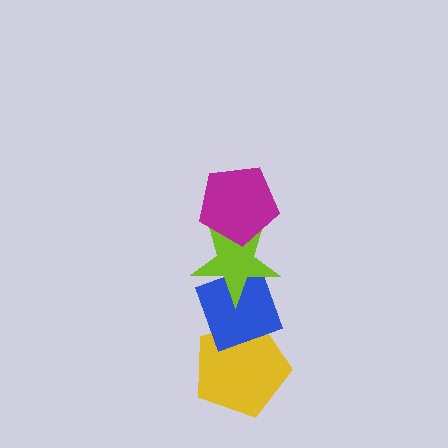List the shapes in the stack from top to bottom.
From top to bottom: the magenta pentagon, the lime star, the blue diamond, the yellow pentagon.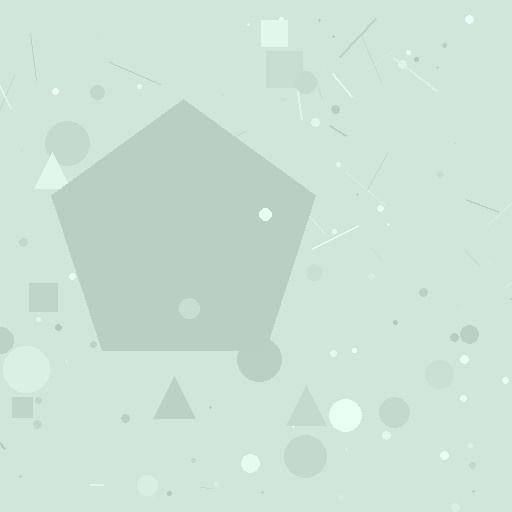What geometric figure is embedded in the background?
A pentagon is embedded in the background.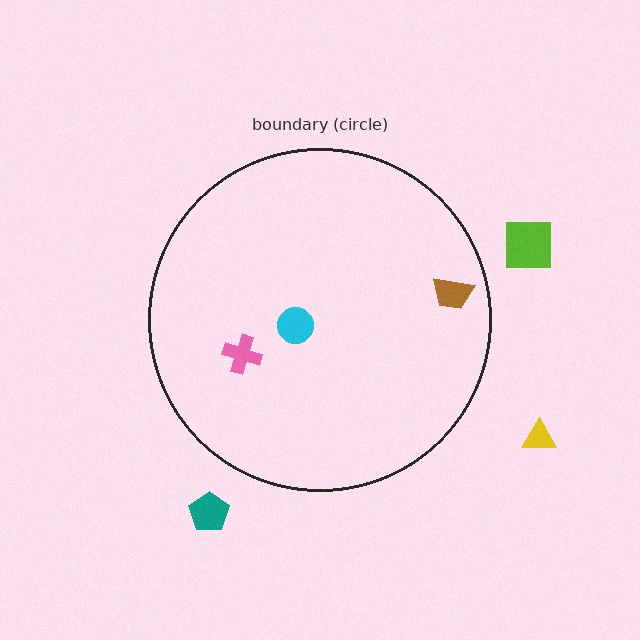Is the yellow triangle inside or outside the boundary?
Outside.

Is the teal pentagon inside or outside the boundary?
Outside.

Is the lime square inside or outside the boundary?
Outside.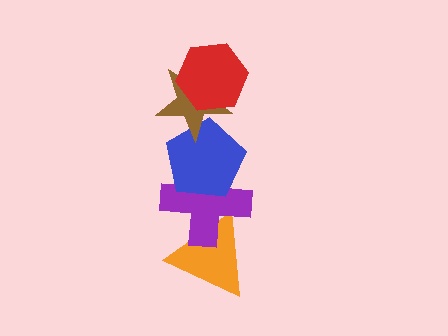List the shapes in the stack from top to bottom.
From top to bottom: the red hexagon, the brown star, the blue pentagon, the purple cross, the orange triangle.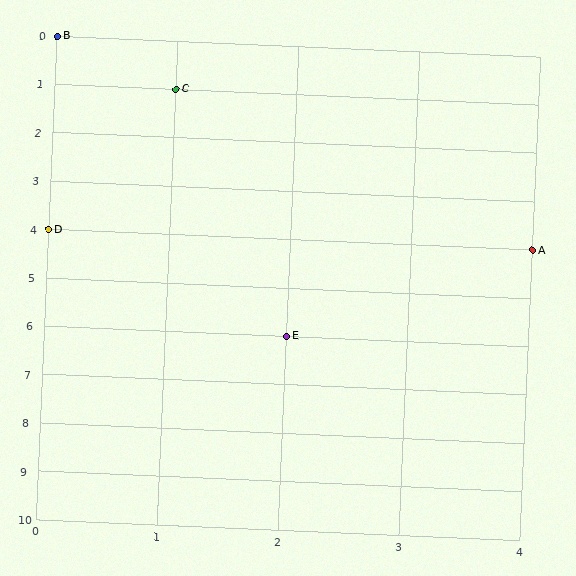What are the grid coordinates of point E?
Point E is at grid coordinates (2, 6).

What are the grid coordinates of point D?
Point D is at grid coordinates (0, 4).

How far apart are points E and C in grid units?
Points E and C are 1 column and 5 rows apart (about 5.1 grid units diagonally).